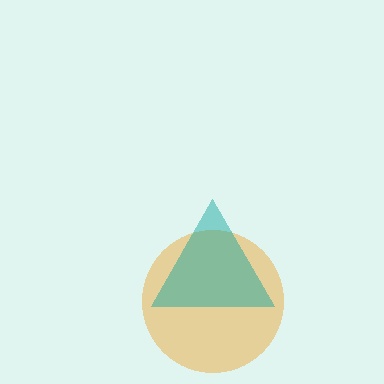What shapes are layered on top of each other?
The layered shapes are: an orange circle, a teal triangle.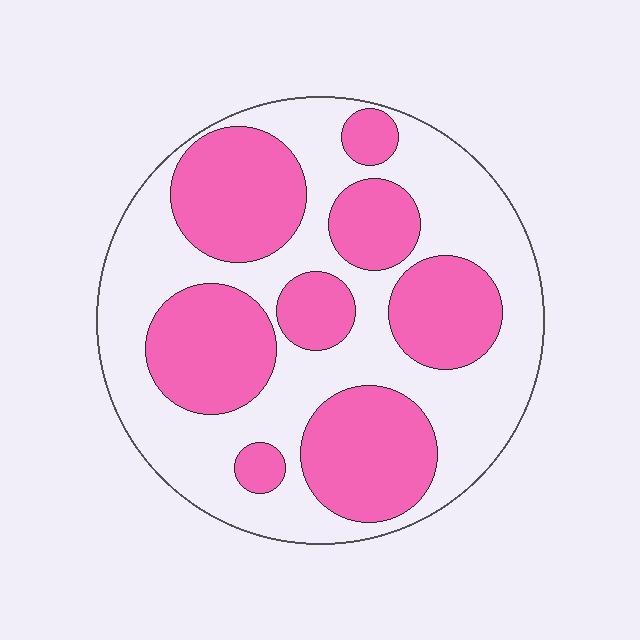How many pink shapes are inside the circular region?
8.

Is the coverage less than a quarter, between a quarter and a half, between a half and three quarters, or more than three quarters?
Between a quarter and a half.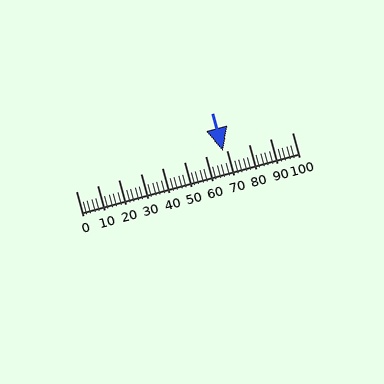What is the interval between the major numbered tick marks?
The major tick marks are spaced 10 units apart.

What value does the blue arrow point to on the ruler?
The blue arrow points to approximately 68.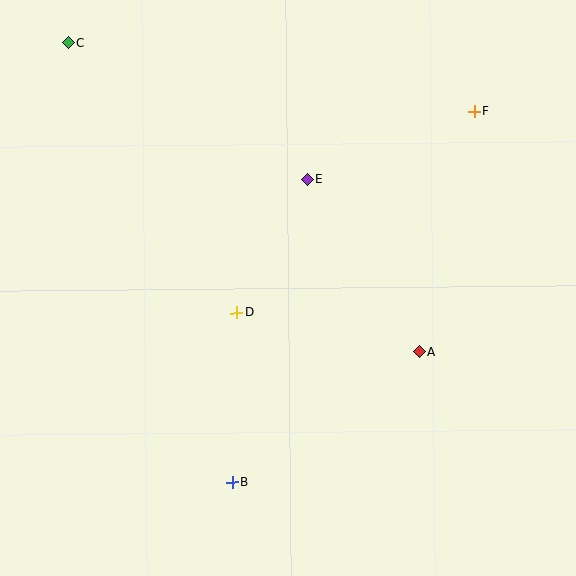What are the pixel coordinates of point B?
Point B is at (232, 482).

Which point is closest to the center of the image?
Point D at (237, 313) is closest to the center.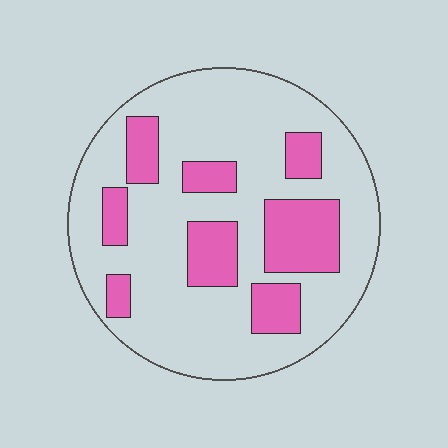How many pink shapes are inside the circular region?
8.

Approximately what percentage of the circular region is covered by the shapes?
Approximately 25%.